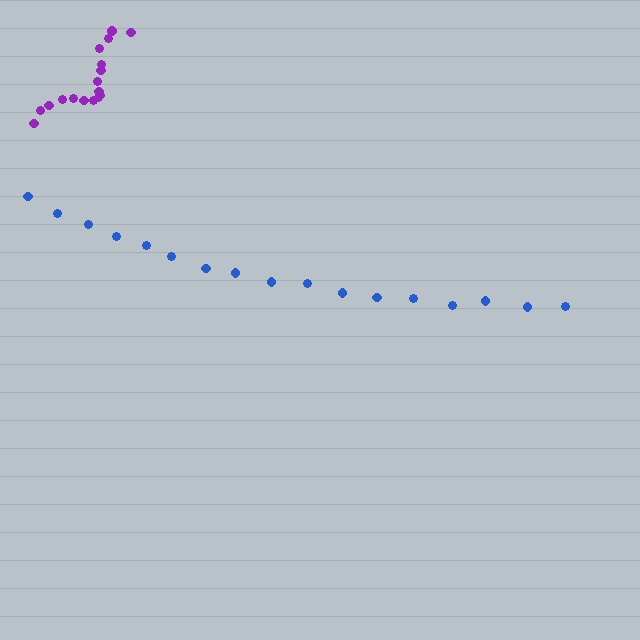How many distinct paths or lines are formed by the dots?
There are 2 distinct paths.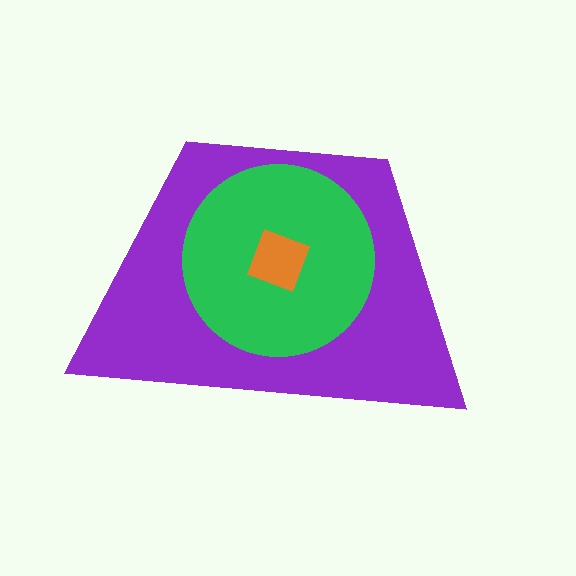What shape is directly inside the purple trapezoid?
The green circle.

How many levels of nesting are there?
3.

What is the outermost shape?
The purple trapezoid.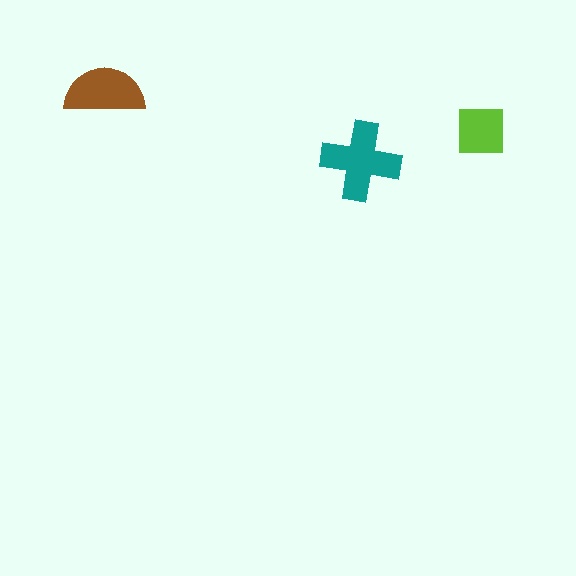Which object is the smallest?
The lime square.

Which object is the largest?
The teal cross.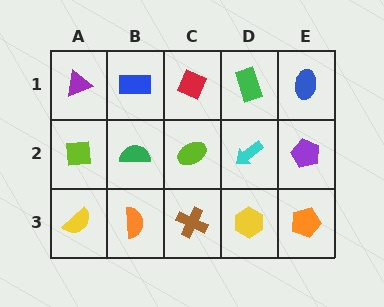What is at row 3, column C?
A brown cross.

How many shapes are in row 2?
5 shapes.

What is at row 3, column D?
A yellow hexagon.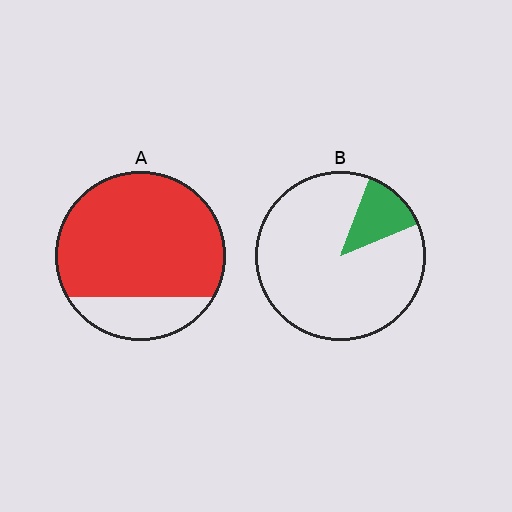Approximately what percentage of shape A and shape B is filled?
A is approximately 80% and B is approximately 15%.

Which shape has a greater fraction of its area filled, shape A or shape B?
Shape A.